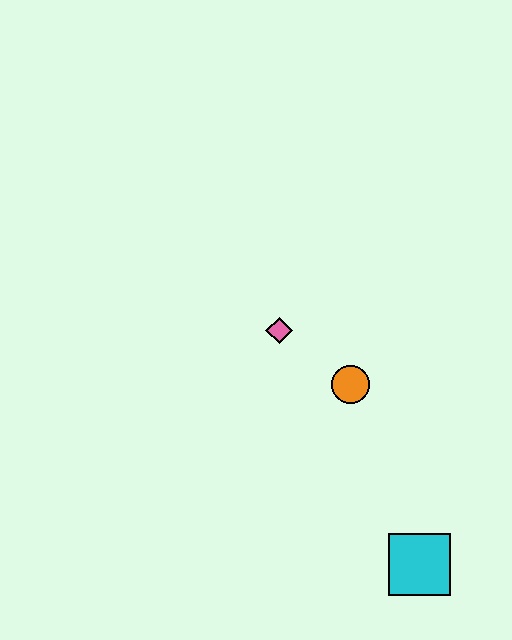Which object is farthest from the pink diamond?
The cyan square is farthest from the pink diamond.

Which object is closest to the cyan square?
The orange circle is closest to the cyan square.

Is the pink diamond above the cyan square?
Yes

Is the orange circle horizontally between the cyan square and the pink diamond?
Yes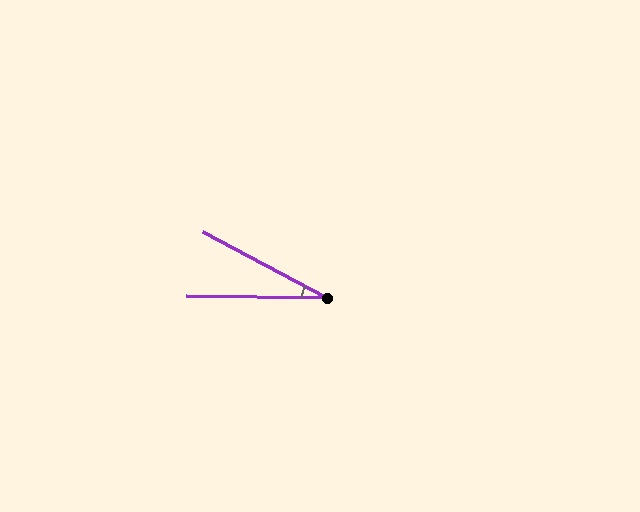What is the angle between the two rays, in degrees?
Approximately 27 degrees.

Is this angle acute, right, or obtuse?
It is acute.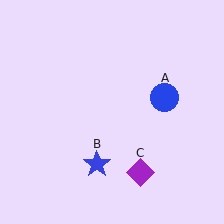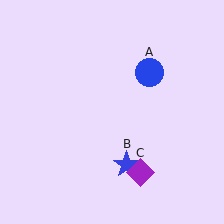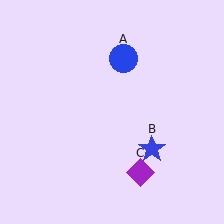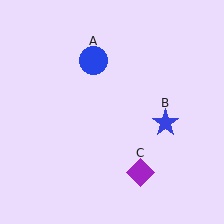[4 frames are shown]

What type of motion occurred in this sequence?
The blue circle (object A), blue star (object B) rotated counterclockwise around the center of the scene.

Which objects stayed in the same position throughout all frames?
Purple diamond (object C) remained stationary.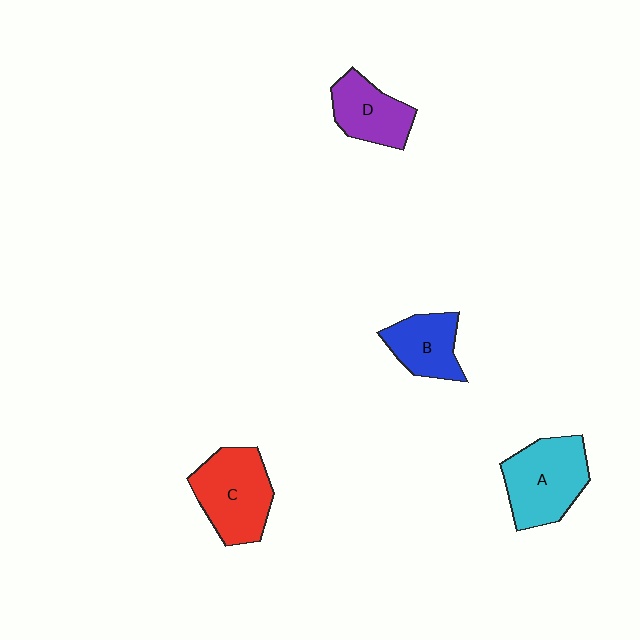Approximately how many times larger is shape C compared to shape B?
Approximately 1.5 times.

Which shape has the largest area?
Shape A (cyan).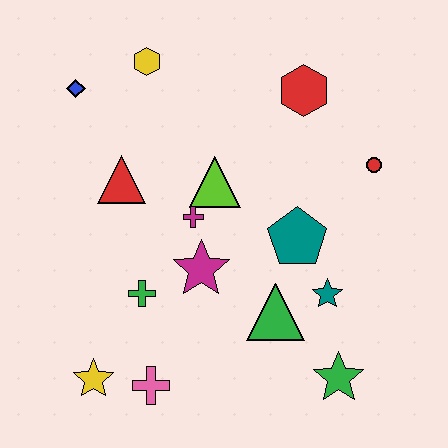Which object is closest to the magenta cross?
The lime triangle is closest to the magenta cross.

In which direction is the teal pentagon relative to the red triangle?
The teal pentagon is to the right of the red triangle.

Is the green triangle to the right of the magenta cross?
Yes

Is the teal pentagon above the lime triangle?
No